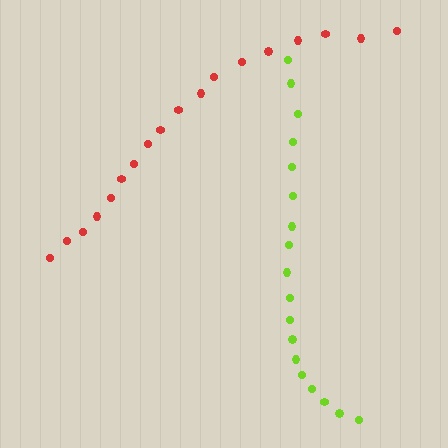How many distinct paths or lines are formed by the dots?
There are 2 distinct paths.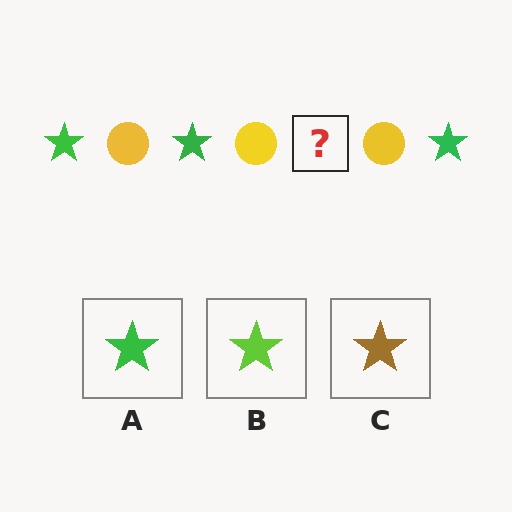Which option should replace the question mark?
Option A.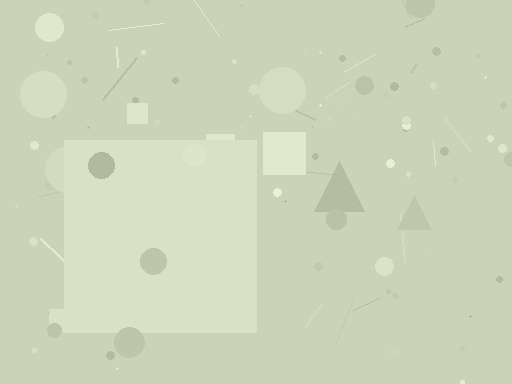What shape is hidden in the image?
A square is hidden in the image.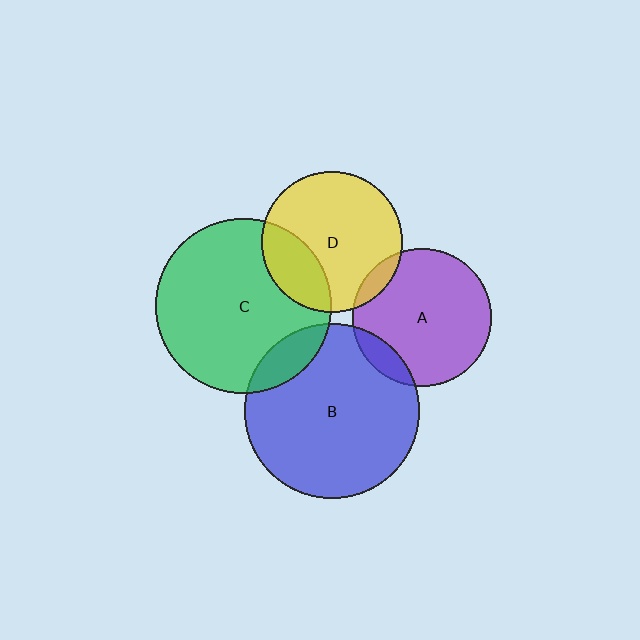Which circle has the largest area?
Circle C (green).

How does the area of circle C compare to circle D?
Approximately 1.5 times.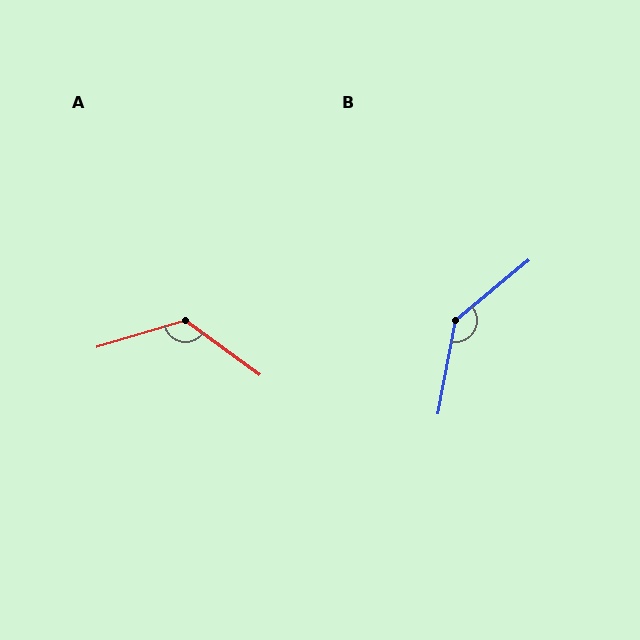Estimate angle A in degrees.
Approximately 127 degrees.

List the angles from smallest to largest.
A (127°), B (140°).